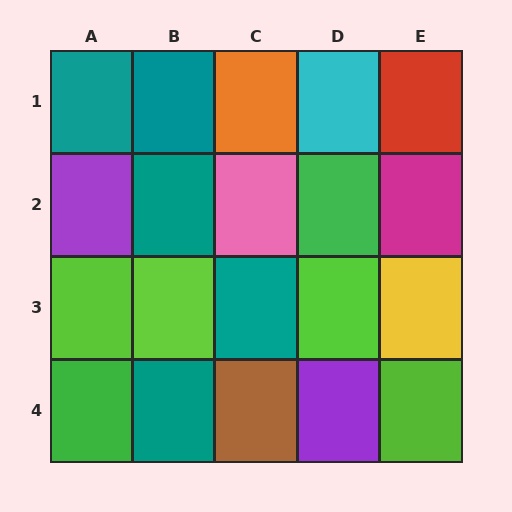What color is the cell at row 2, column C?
Pink.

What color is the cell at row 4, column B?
Teal.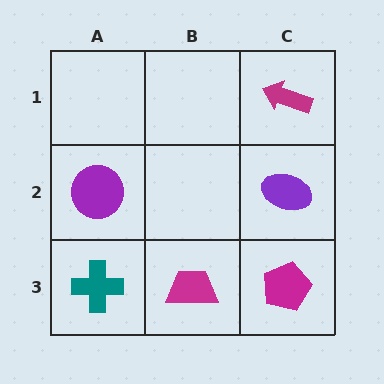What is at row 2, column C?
A purple ellipse.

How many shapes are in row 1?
1 shape.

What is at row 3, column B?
A magenta trapezoid.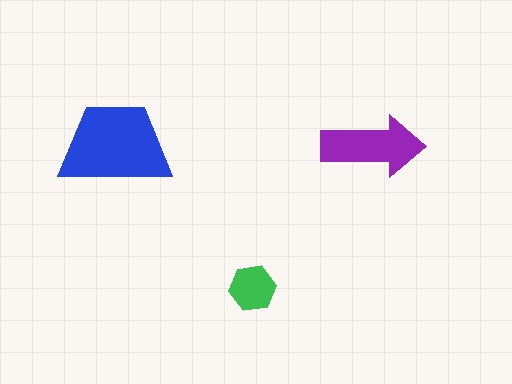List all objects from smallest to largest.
The green hexagon, the purple arrow, the blue trapezoid.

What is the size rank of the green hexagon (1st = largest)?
3rd.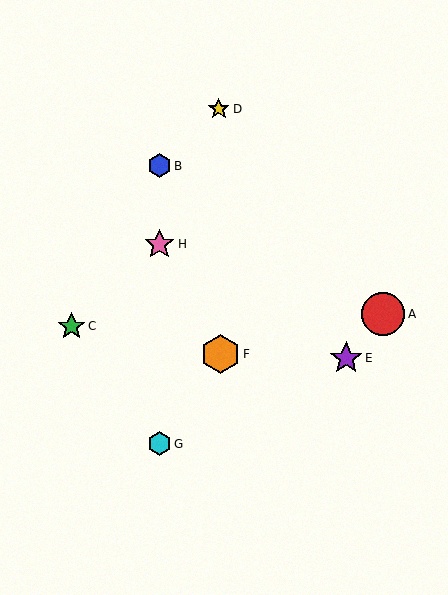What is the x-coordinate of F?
Object F is at x≈221.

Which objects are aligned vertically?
Objects B, G, H are aligned vertically.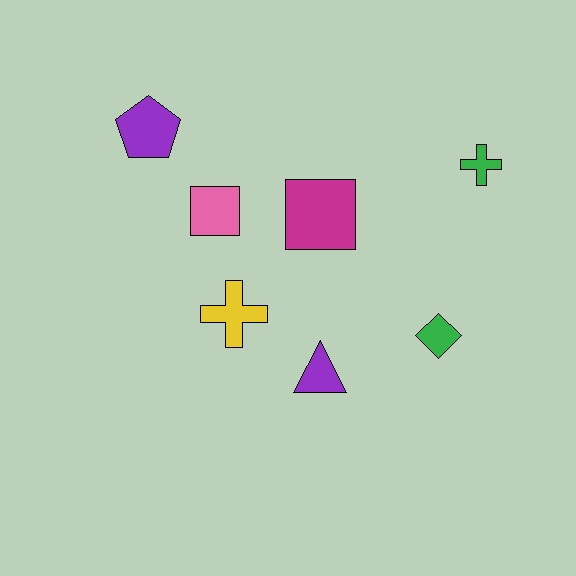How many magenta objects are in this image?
There is 1 magenta object.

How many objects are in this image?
There are 7 objects.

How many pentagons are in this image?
There is 1 pentagon.